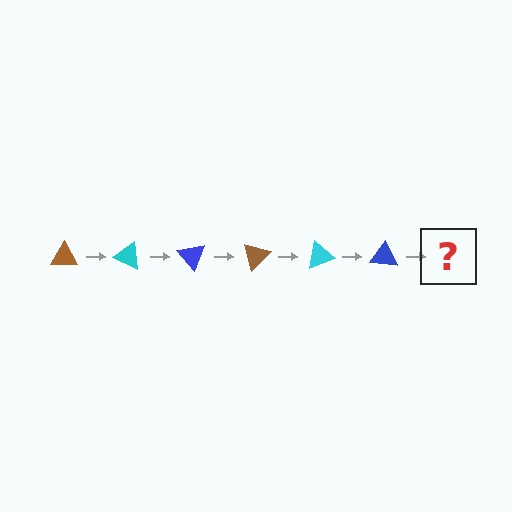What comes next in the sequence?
The next element should be a brown triangle, rotated 150 degrees from the start.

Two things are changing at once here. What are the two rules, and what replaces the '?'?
The two rules are that it rotates 25 degrees each step and the color cycles through brown, cyan, and blue. The '?' should be a brown triangle, rotated 150 degrees from the start.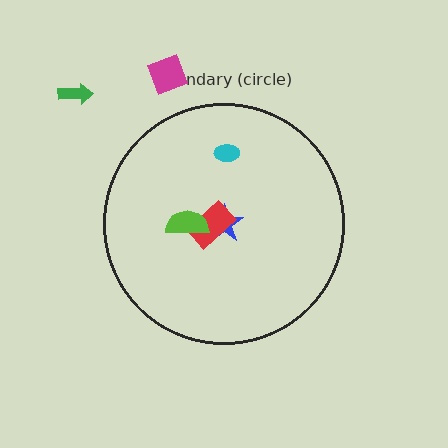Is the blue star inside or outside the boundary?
Inside.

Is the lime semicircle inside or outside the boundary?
Inside.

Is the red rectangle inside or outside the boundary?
Inside.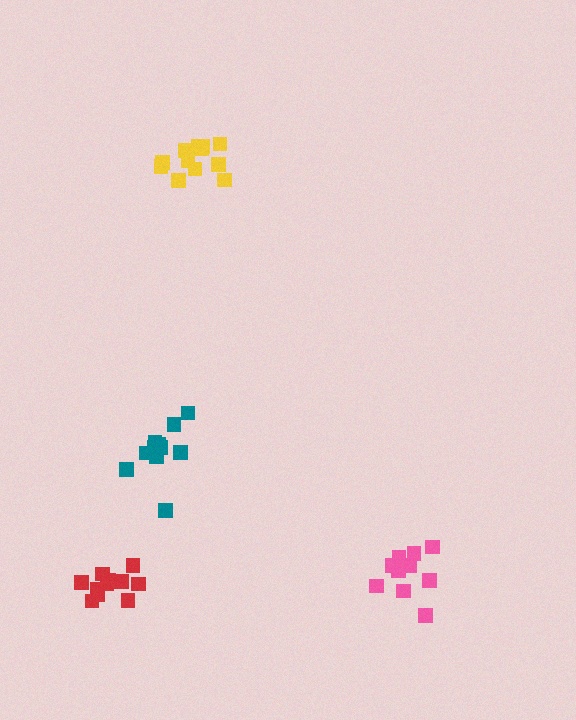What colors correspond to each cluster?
The clusters are colored: red, teal, yellow, pink.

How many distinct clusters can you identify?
There are 4 distinct clusters.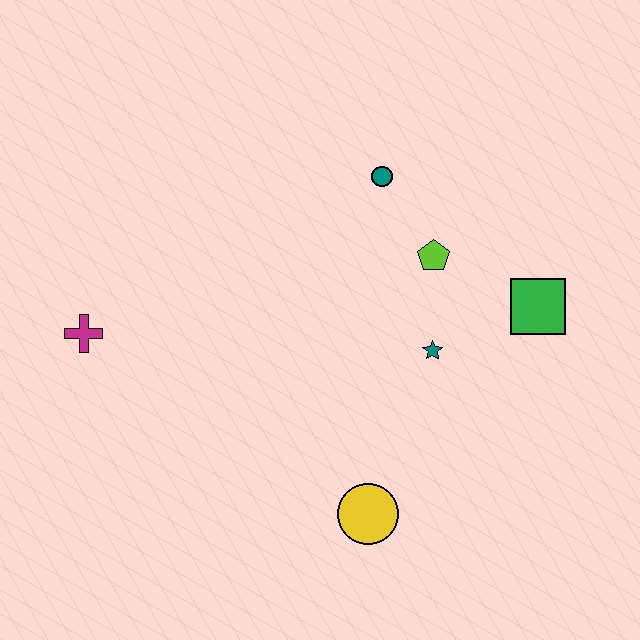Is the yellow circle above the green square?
No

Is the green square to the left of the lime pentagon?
No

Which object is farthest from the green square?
The magenta cross is farthest from the green square.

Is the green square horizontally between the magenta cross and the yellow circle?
No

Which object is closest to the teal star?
The lime pentagon is closest to the teal star.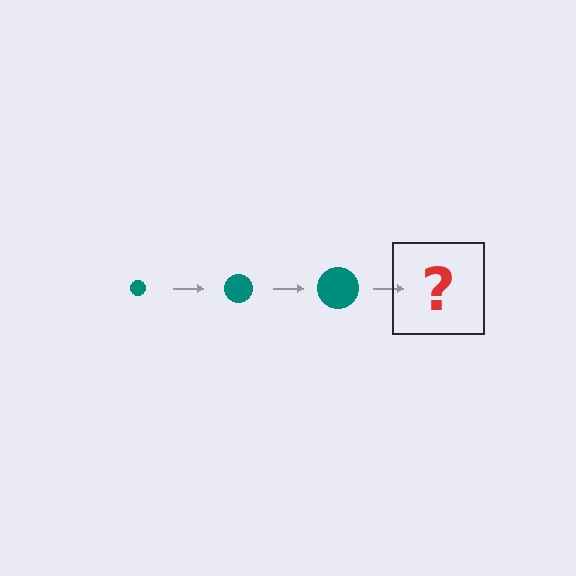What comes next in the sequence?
The next element should be a teal circle, larger than the previous one.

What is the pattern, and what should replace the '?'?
The pattern is that the circle gets progressively larger each step. The '?' should be a teal circle, larger than the previous one.